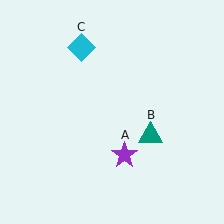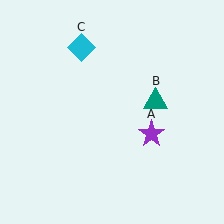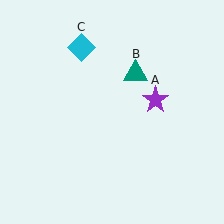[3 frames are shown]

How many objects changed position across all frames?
2 objects changed position: purple star (object A), teal triangle (object B).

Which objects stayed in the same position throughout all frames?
Cyan diamond (object C) remained stationary.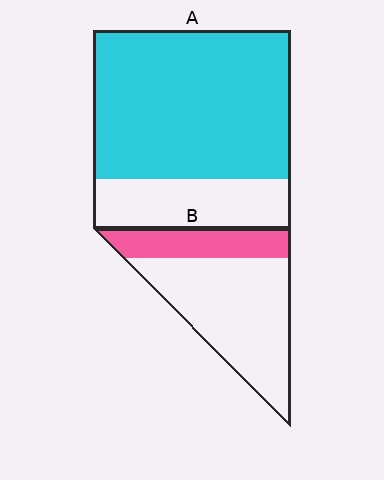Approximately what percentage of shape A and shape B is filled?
A is approximately 75% and B is approximately 30%.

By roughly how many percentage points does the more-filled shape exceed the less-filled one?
By roughly 45 percentage points (A over B).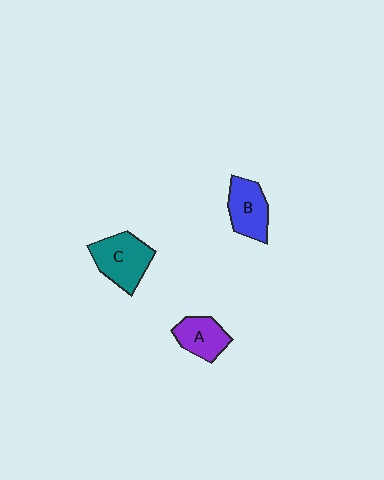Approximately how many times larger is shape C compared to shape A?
Approximately 1.4 times.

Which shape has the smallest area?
Shape A (purple).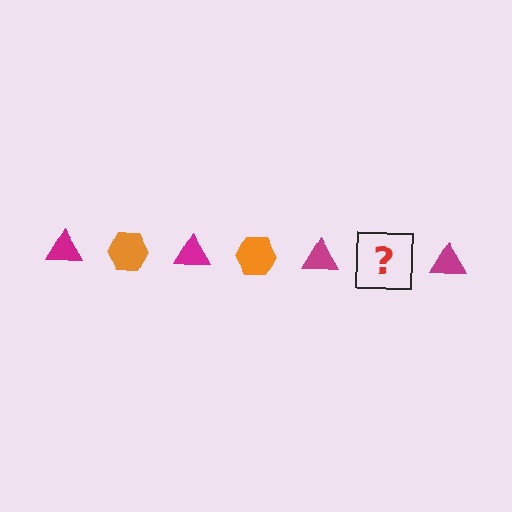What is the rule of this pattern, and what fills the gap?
The rule is that the pattern alternates between magenta triangle and orange hexagon. The gap should be filled with an orange hexagon.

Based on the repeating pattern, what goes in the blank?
The blank should be an orange hexagon.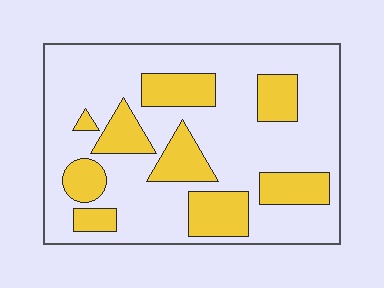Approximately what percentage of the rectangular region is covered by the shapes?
Approximately 30%.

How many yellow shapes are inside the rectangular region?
9.